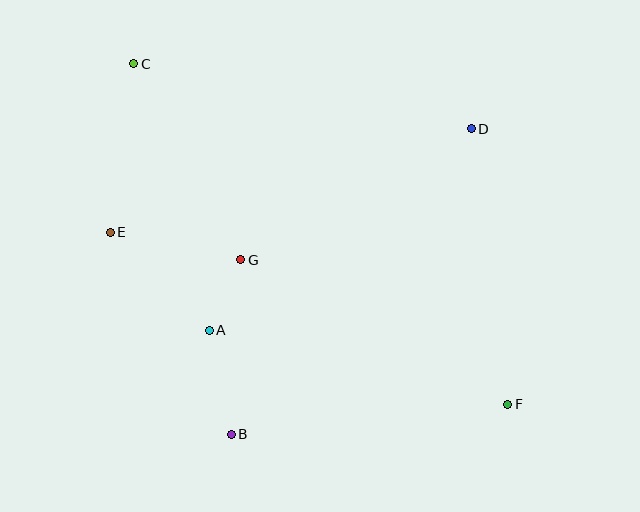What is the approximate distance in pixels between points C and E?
The distance between C and E is approximately 170 pixels.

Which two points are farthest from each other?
Points C and F are farthest from each other.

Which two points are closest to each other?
Points A and G are closest to each other.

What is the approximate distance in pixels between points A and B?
The distance between A and B is approximately 106 pixels.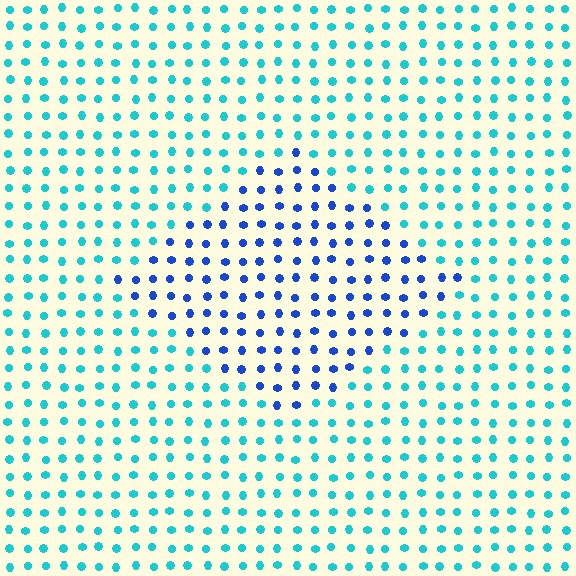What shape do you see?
I see a diamond.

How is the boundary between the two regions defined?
The boundary is defined purely by a slight shift in hue (about 44 degrees). Spacing, size, and orientation are identical on both sides.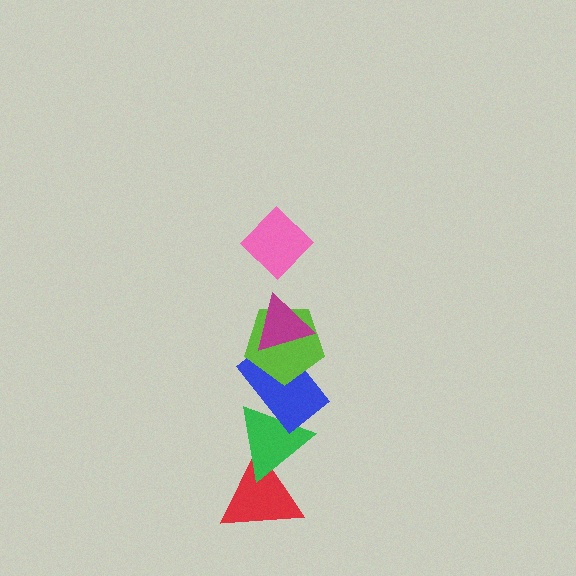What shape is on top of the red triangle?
The green triangle is on top of the red triangle.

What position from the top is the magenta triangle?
The magenta triangle is 2nd from the top.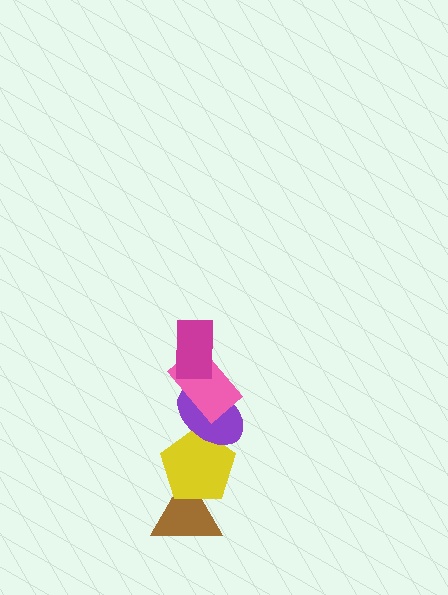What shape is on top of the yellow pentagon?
The purple ellipse is on top of the yellow pentagon.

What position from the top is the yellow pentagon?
The yellow pentagon is 4th from the top.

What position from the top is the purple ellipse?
The purple ellipse is 3rd from the top.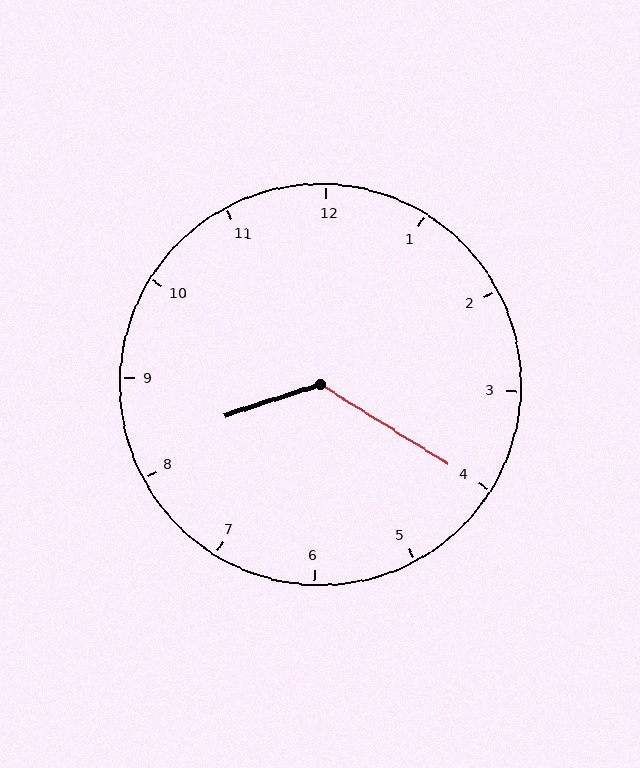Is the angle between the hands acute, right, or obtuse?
It is obtuse.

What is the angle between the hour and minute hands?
Approximately 130 degrees.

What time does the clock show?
8:20.